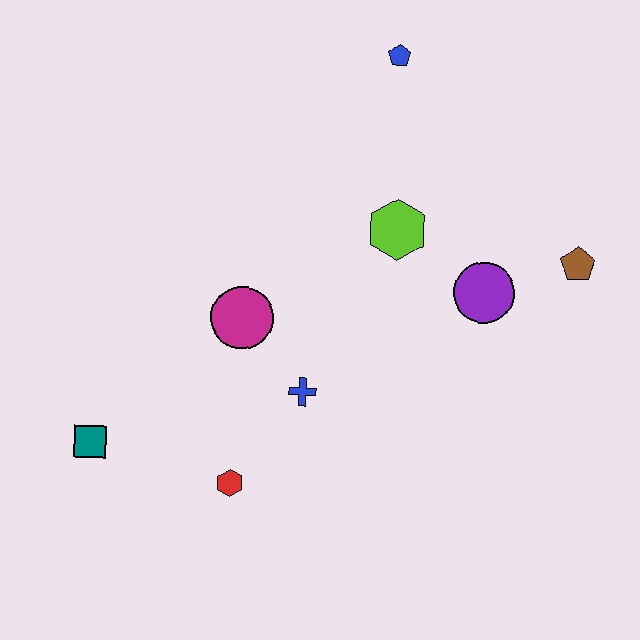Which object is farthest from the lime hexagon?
The teal square is farthest from the lime hexagon.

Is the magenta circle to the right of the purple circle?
No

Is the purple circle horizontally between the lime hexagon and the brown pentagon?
Yes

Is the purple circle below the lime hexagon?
Yes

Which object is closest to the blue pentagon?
The lime hexagon is closest to the blue pentagon.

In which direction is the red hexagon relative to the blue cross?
The red hexagon is below the blue cross.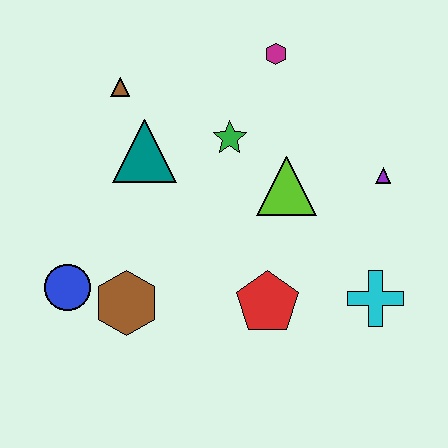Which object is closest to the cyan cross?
The red pentagon is closest to the cyan cross.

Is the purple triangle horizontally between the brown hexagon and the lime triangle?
No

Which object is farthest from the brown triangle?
The cyan cross is farthest from the brown triangle.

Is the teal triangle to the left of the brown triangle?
No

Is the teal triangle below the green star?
Yes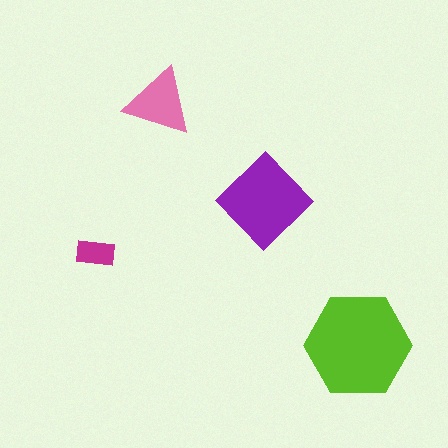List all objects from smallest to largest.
The magenta rectangle, the pink triangle, the purple diamond, the lime hexagon.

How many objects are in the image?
There are 4 objects in the image.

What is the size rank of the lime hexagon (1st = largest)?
1st.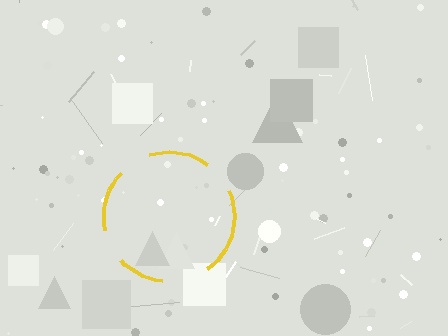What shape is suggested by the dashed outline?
The dashed outline suggests a circle.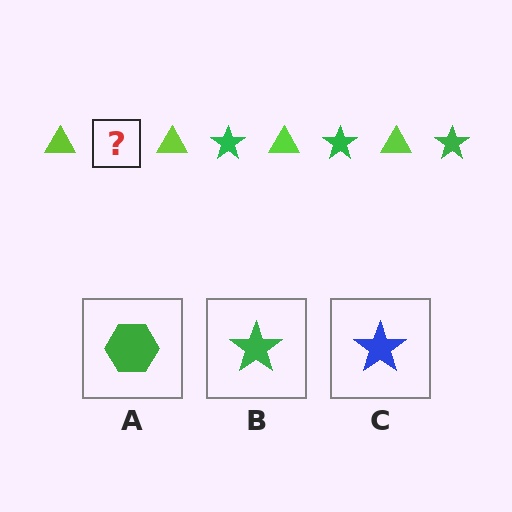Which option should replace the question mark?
Option B.